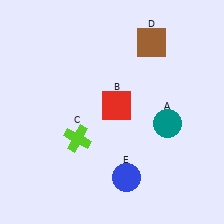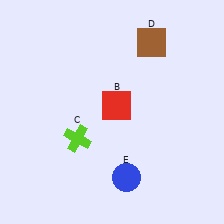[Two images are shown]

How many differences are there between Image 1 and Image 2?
There is 1 difference between the two images.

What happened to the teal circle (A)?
The teal circle (A) was removed in Image 2. It was in the bottom-right area of Image 1.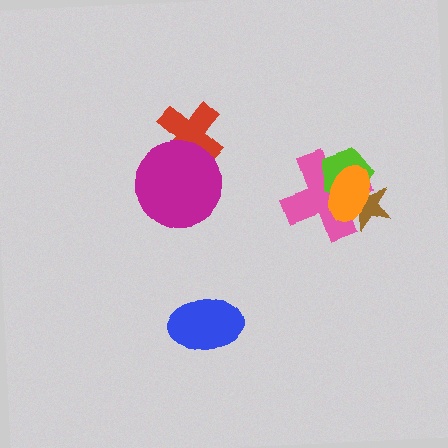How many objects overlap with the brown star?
3 objects overlap with the brown star.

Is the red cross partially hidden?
Yes, it is partially covered by another shape.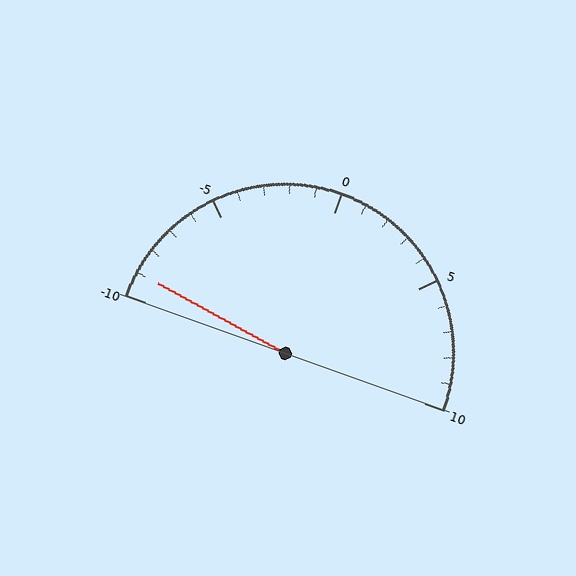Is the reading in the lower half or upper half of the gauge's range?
The reading is in the lower half of the range (-10 to 10).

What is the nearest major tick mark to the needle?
The nearest major tick mark is -10.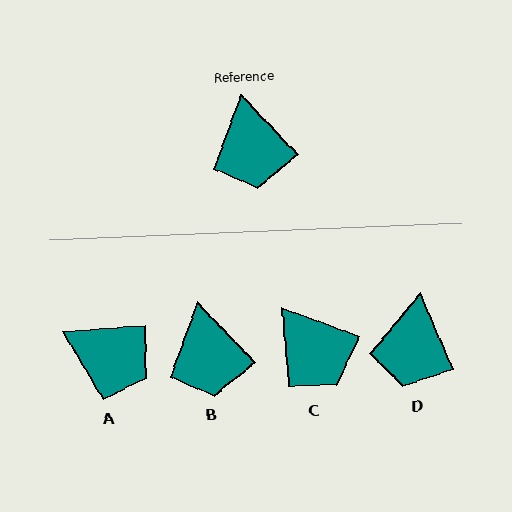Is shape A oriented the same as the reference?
No, it is off by about 51 degrees.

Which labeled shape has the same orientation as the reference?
B.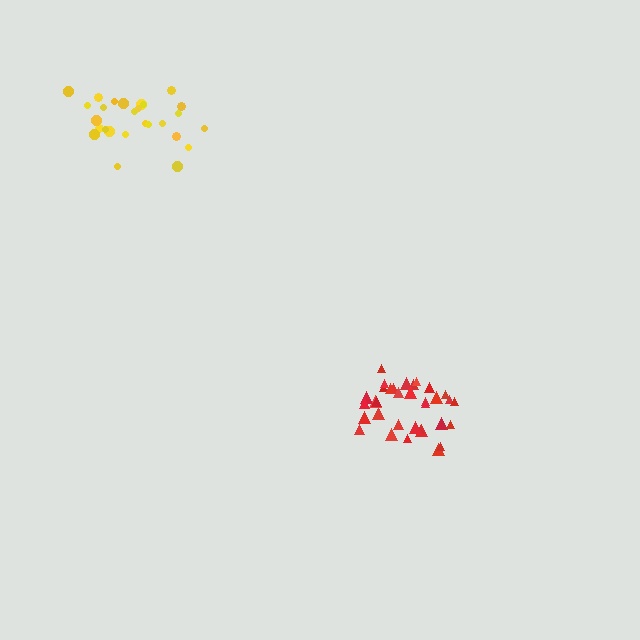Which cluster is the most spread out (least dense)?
Yellow.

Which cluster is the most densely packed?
Red.